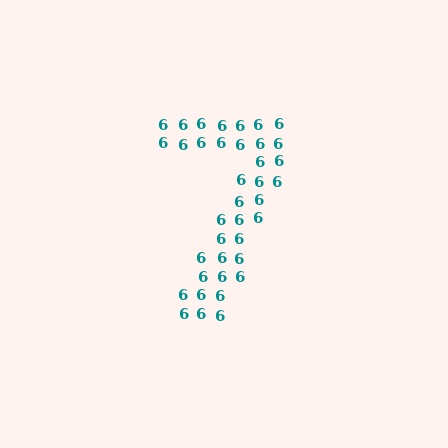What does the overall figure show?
The overall figure shows the digit 7.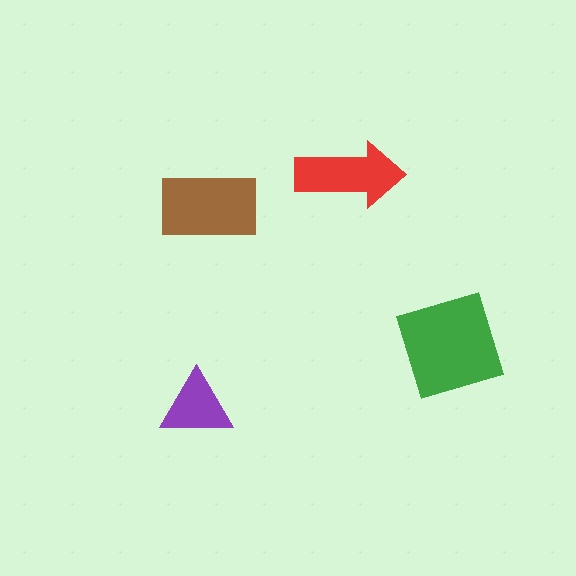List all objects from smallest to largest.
The purple triangle, the red arrow, the brown rectangle, the green diamond.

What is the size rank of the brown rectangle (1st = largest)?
2nd.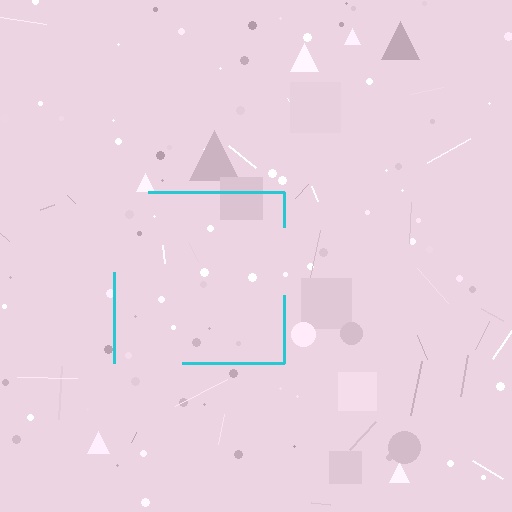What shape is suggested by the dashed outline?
The dashed outline suggests a square.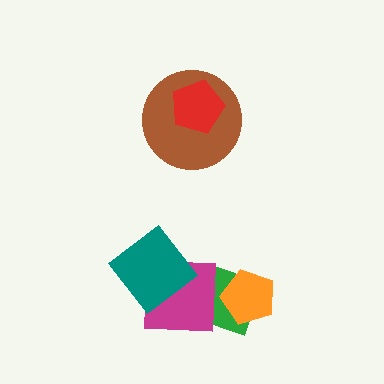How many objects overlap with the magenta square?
3 objects overlap with the magenta square.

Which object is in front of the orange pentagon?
The magenta square is in front of the orange pentagon.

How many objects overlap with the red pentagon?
1 object overlaps with the red pentagon.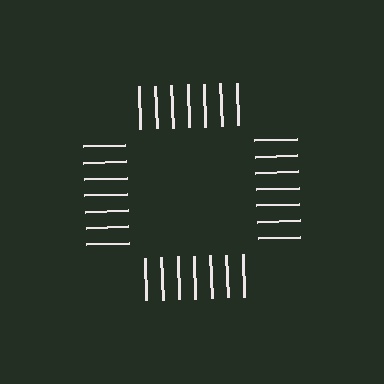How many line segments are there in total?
28 — 7 along each of the 4 edges.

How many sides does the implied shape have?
4 sides — the line-ends trace a square.